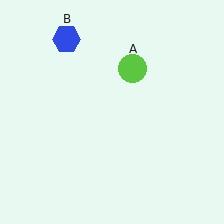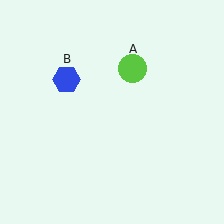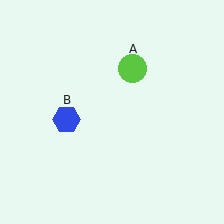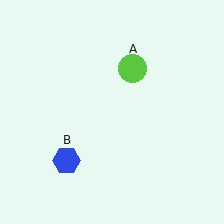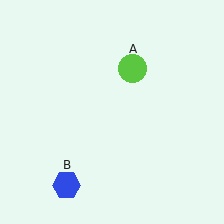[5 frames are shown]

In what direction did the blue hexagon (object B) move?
The blue hexagon (object B) moved down.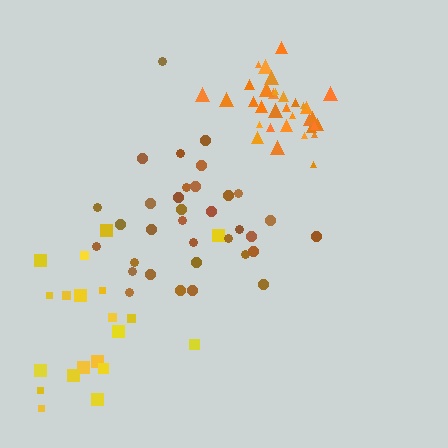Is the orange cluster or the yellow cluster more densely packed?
Orange.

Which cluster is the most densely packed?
Orange.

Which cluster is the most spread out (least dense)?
Yellow.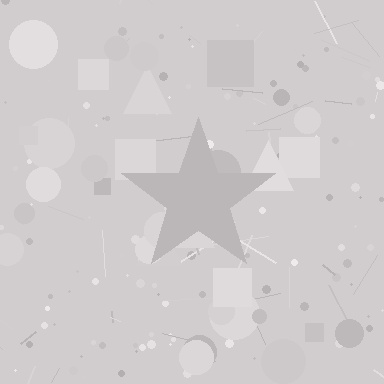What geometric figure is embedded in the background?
A star is embedded in the background.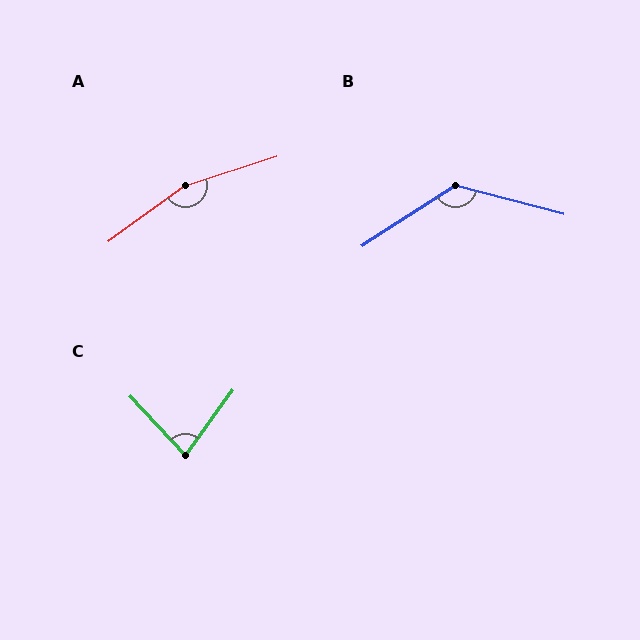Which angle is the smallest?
C, at approximately 79 degrees.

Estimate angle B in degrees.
Approximately 132 degrees.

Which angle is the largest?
A, at approximately 162 degrees.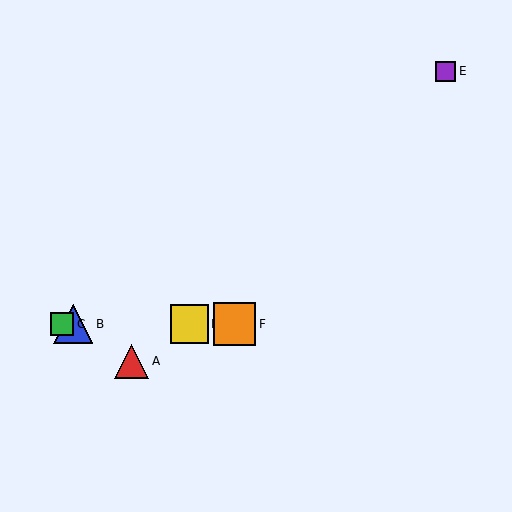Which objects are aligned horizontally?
Objects B, C, D, F are aligned horizontally.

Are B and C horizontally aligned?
Yes, both are at y≈324.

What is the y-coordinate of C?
Object C is at y≈324.